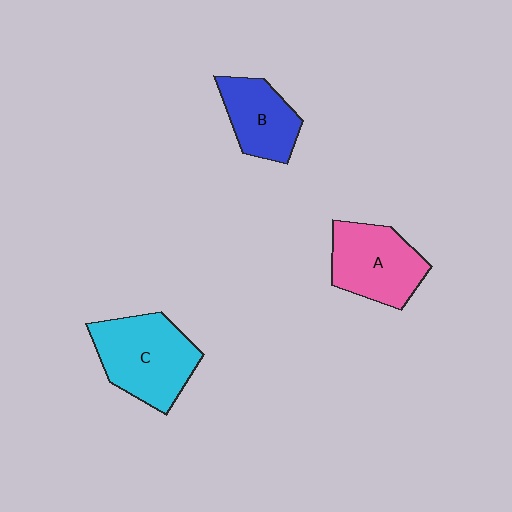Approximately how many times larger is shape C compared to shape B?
Approximately 1.5 times.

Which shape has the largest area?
Shape C (cyan).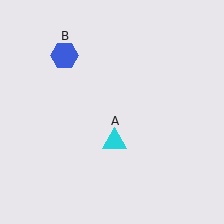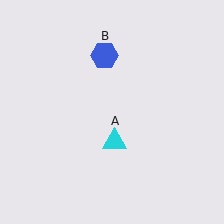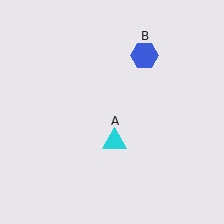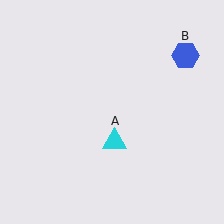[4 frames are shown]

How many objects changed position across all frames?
1 object changed position: blue hexagon (object B).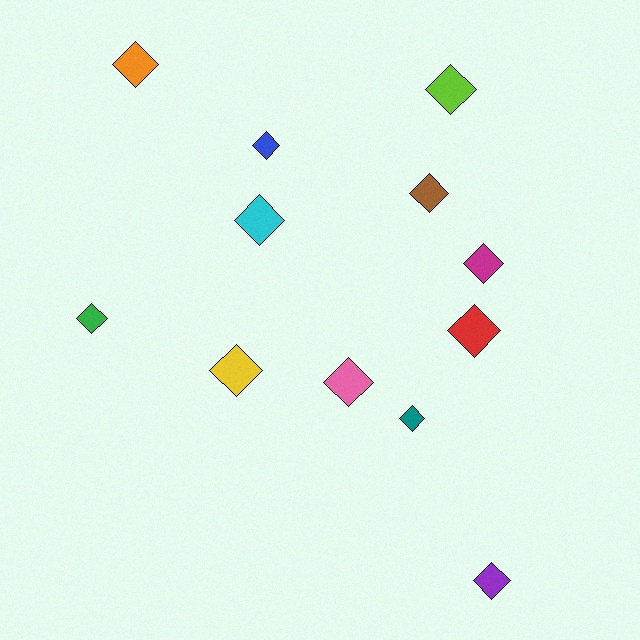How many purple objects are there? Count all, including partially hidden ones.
There is 1 purple object.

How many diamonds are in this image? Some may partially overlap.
There are 12 diamonds.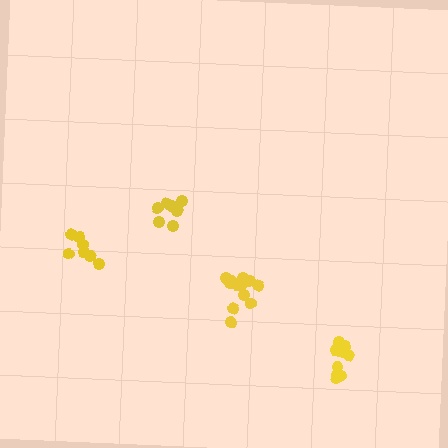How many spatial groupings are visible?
There are 4 spatial groupings.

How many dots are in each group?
Group 1: 7 dots, Group 2: 11 dots, Group 3: 13 dots, Group 4: 7 dots (38 total).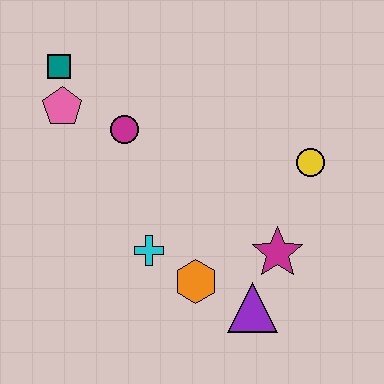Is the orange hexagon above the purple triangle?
Yes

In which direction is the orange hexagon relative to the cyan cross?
The orange hexagon is to the right of the cyan cross.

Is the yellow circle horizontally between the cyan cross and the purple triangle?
No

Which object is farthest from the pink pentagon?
The purple triangle is farthest from the pink pentagon.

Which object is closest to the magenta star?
The purple triangle is closest to the magenta star.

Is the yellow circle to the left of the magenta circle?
No